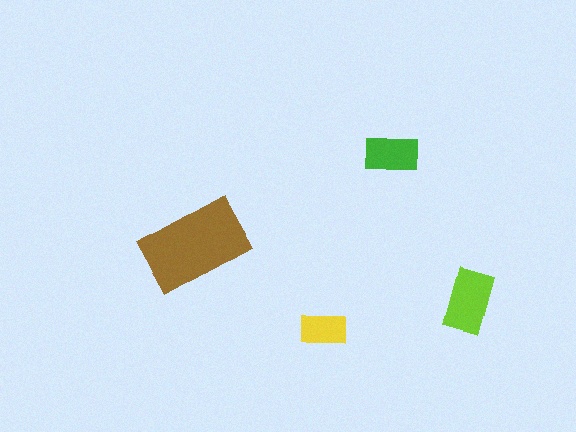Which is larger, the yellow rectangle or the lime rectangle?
The lime one.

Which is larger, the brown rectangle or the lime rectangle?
The brown one.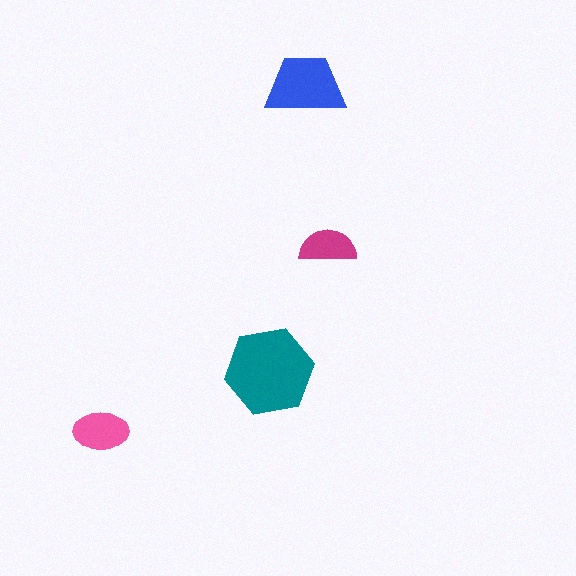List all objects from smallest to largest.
The magenta semicircle, the pink ellipse, the blue trapezoid, the teal hexagon.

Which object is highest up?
The blue trapezoid is topmost.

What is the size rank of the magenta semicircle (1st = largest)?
4th.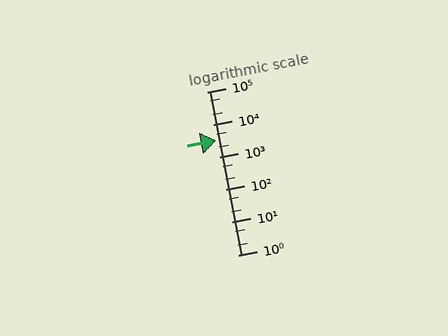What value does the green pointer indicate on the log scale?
The pointer indicates approximately 3300.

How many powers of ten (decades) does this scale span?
The scale spans 5 decades, from 1 to 100000.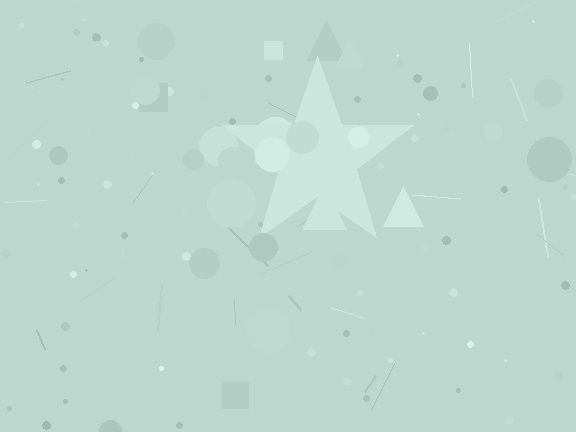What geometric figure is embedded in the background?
A star is embedded in the background.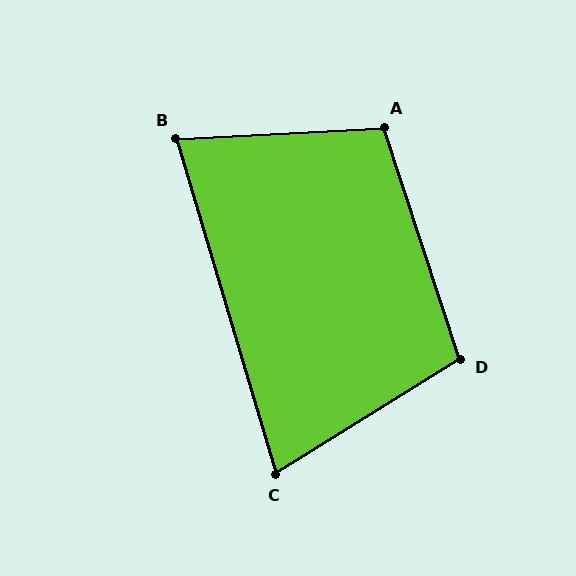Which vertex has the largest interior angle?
A, at approximately 105 degrees.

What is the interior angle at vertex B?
Approximately 76 degrees (acute).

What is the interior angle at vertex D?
Approximately 104 degrees (obtuse).